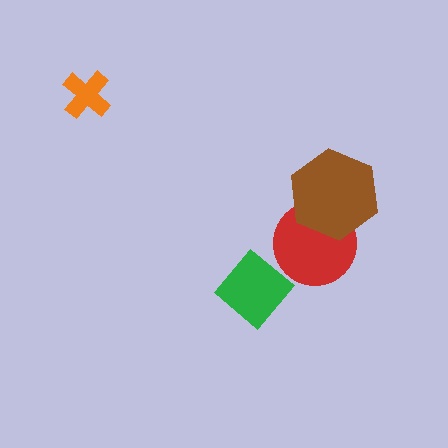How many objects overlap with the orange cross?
0 objects overlap with the orange cross.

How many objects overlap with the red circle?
1 object overlaps with the red circle.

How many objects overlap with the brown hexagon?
1 object overlaps with the brown hexagon.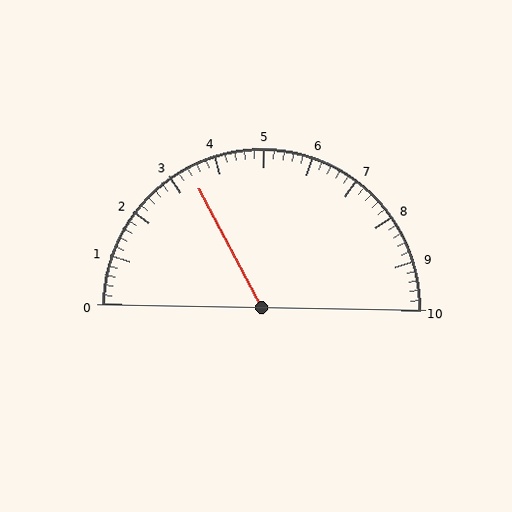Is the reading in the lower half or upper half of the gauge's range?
The reading is in the lower half of the range (0 to 10).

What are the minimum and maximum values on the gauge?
The gauge ranges from 0 to 10.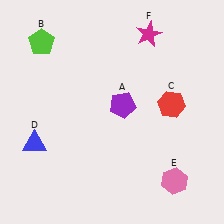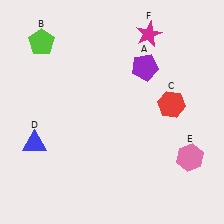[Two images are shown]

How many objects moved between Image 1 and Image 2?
2 objects moved between the two images.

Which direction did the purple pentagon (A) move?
The purple pentagon (A) moved up.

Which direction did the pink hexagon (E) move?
The pink hexagon (E) moved up.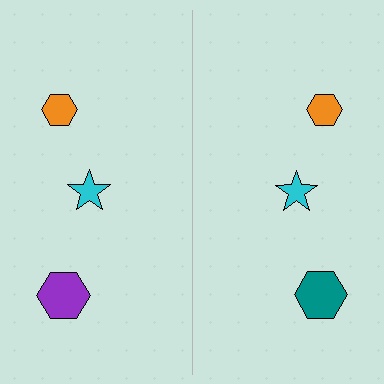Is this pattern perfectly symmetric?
No, the pattern is not perfectly symmetric. The teal hexagon on the right side breaks the symmetry — its mirror counterpart is purple.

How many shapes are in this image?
There are 6 shapes in this image.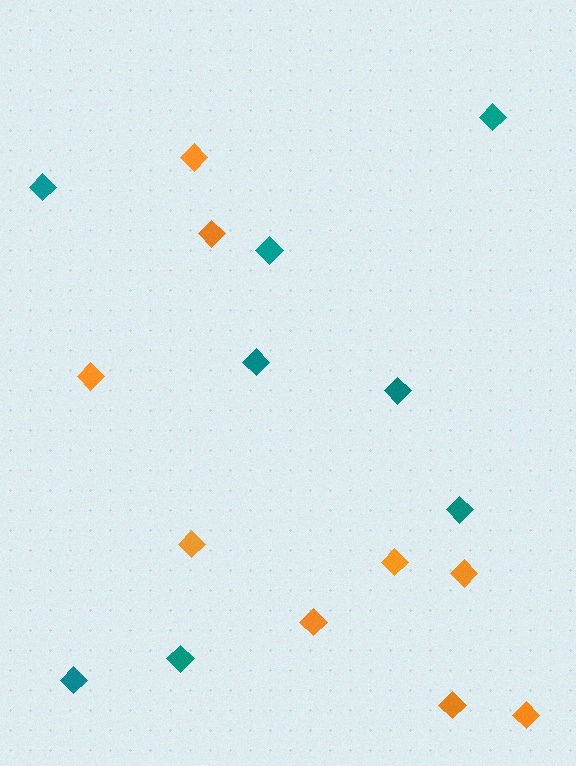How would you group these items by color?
There are 2 groups: one group of orange diamonds (9) and one group of teal diamonds (8).